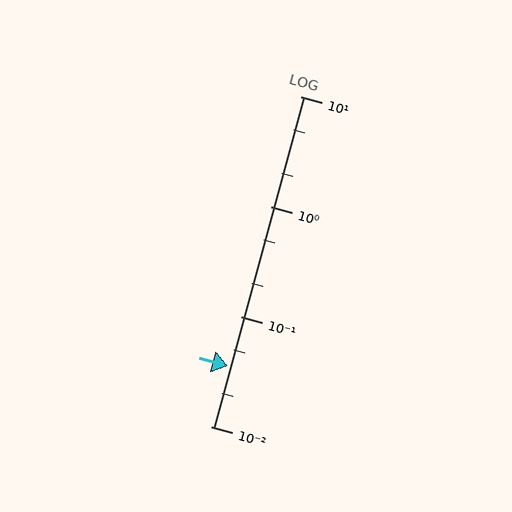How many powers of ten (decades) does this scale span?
The scale spans 3 decades, from 0.01 to 10.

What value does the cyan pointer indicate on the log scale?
The pointer indicates approximately 0.035.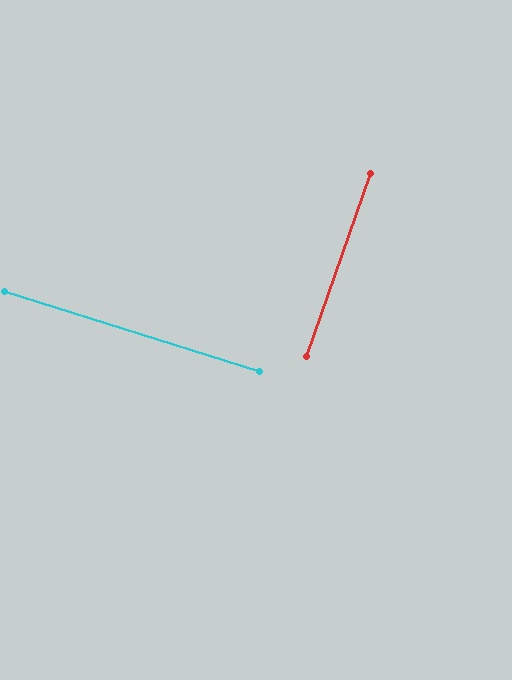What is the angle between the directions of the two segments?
Approximately 88 degrees.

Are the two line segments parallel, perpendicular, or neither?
Perpendicular — they meet at approximately 88°.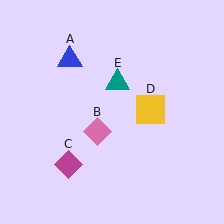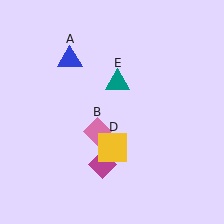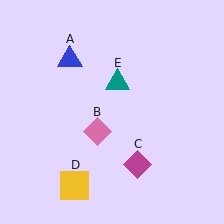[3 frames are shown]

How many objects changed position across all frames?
2 objects changed position: magenta diamond (object C), yellow square (object D).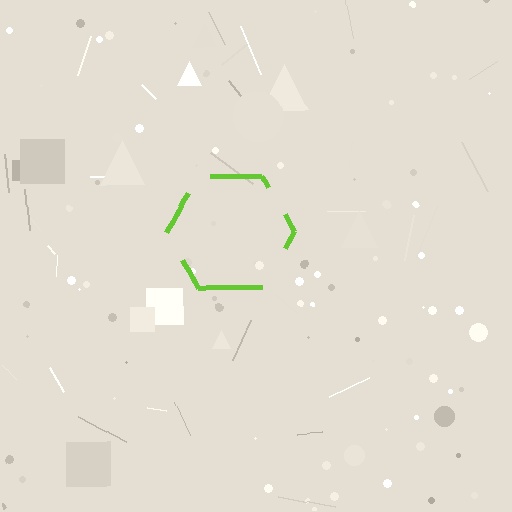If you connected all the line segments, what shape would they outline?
They would outline a hexagon.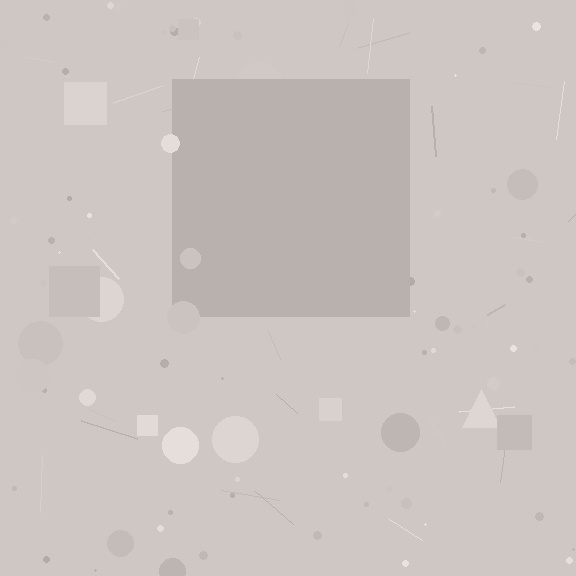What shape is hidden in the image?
A square is hidden in the image.